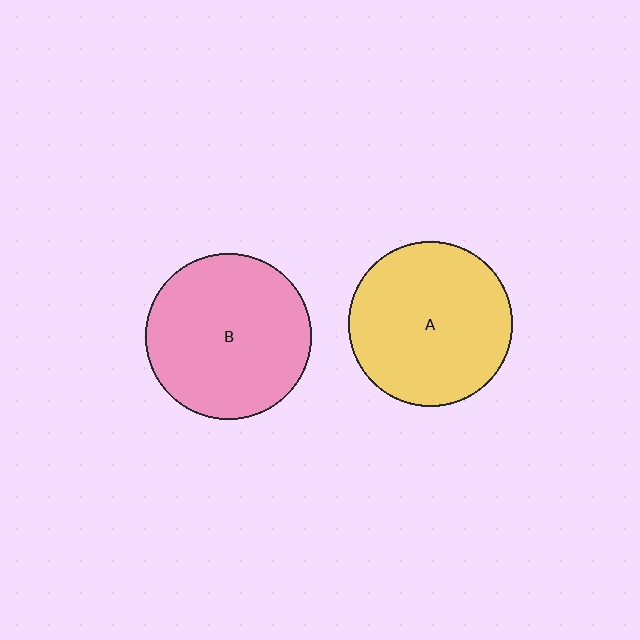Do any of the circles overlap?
No, none of the circles overlap.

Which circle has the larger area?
Circle B (pink).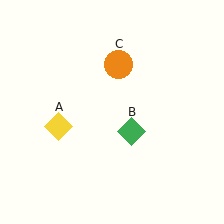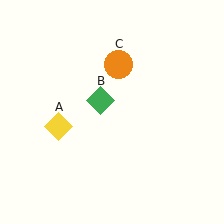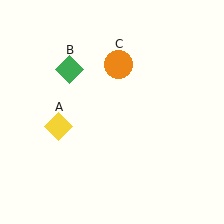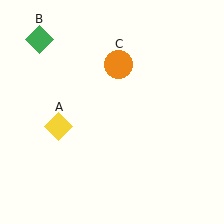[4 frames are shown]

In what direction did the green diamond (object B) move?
The green diamond (object B) moved up and to the left.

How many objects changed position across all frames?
1 object changed position: green diamond (object B).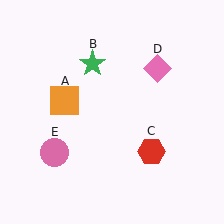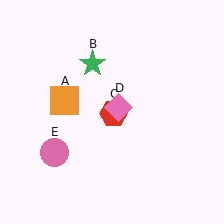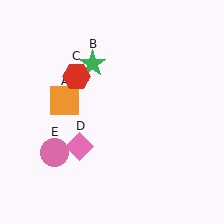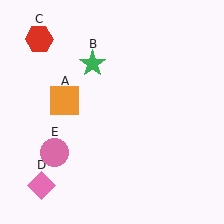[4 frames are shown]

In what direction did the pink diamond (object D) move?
The pink diamond (object D) moved down and to the left.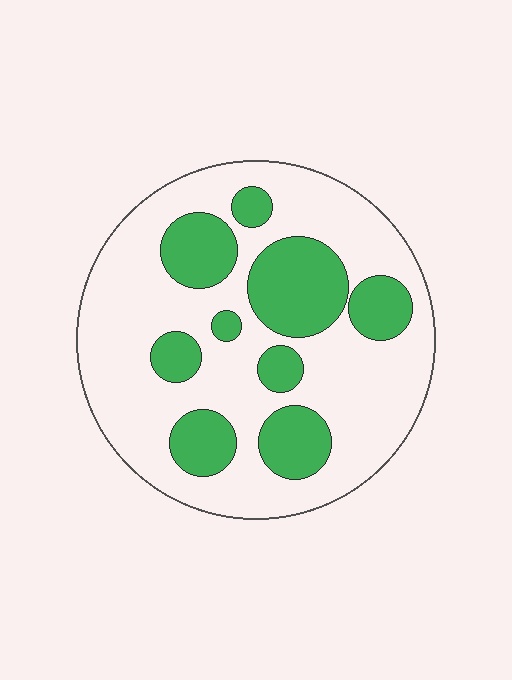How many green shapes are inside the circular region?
9.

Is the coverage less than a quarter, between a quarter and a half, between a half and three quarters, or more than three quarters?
Between a quarter and a half.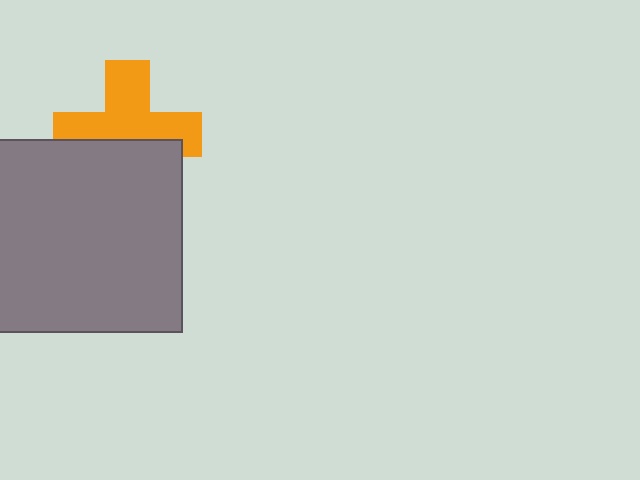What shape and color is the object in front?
The object in front is a gray square.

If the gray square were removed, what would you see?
You would see the complete orange cross.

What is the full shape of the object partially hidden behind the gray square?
The partially hidden object is an orange cross.